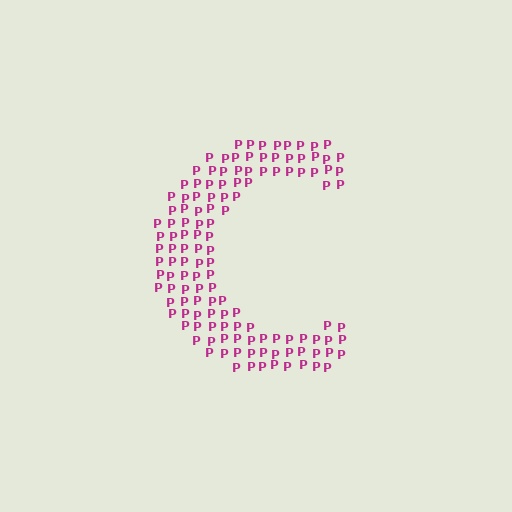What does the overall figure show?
The overall figure shows the letter C.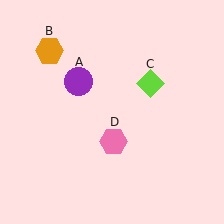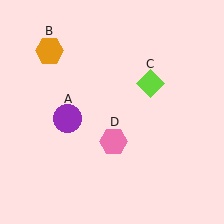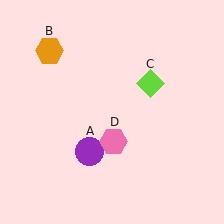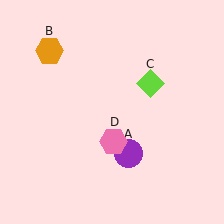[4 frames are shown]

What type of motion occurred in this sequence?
The purple circle (object A) rotated counterclockwise around the center of the scene.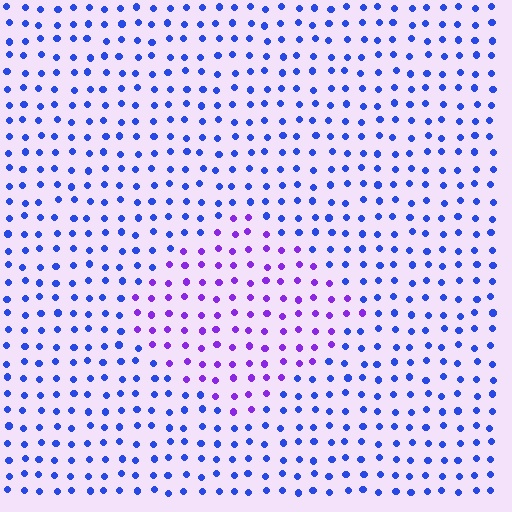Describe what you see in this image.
The image is filled with small blue elements in a uniform arrangement. A diamond-shaped region is visible where the elements are tinted to a slightly different hue, forming a subtle color boundary.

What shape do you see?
I see a diamond.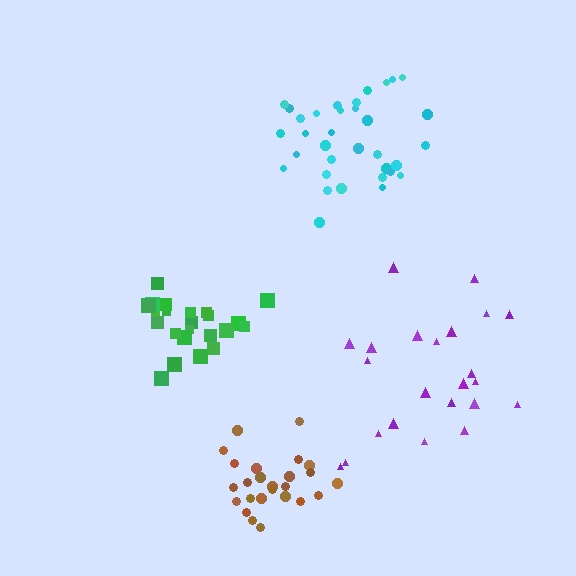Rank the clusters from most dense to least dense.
brown, green, cyan, purple.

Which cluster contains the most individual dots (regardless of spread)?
Cyan (34).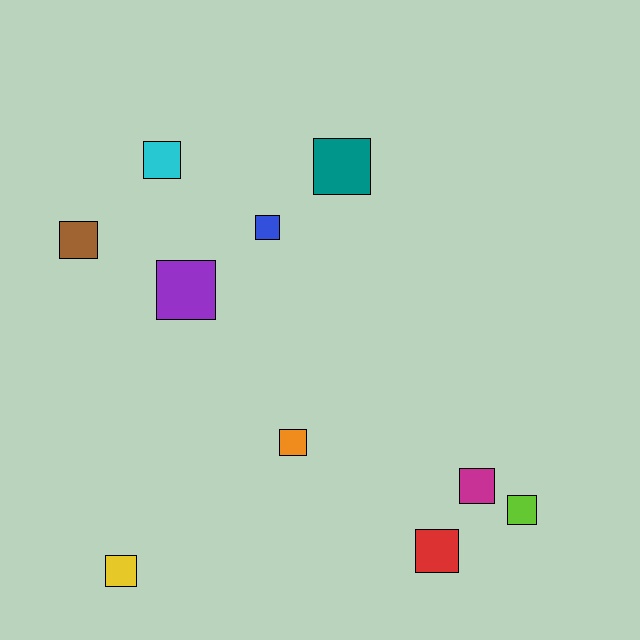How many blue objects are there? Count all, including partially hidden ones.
There is 1 blue object.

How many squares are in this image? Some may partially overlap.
There are 10 squares.